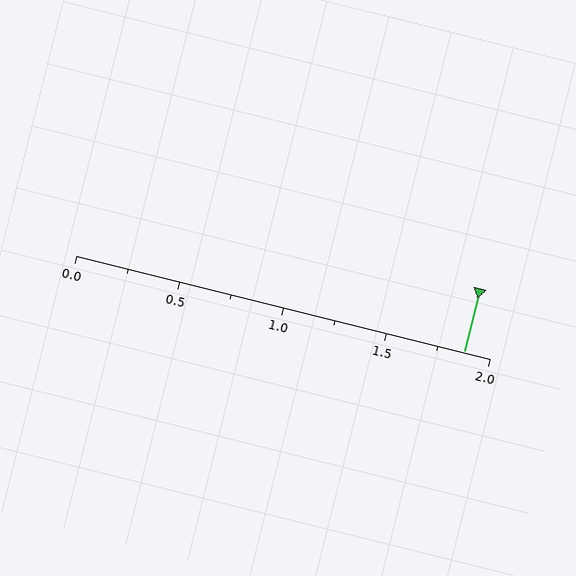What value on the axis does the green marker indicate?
The marker indicates approximately 1.88.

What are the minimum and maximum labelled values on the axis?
The axis runs from 0.0 to 2.0.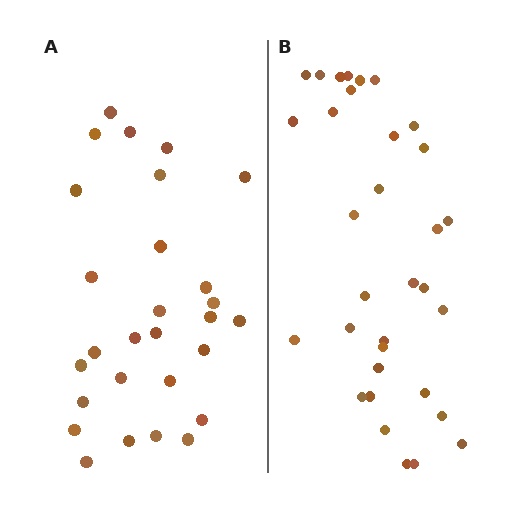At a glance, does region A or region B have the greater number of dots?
Region B (the right region) has more dots.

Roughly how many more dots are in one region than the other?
Region B has about 5 more dots than region A.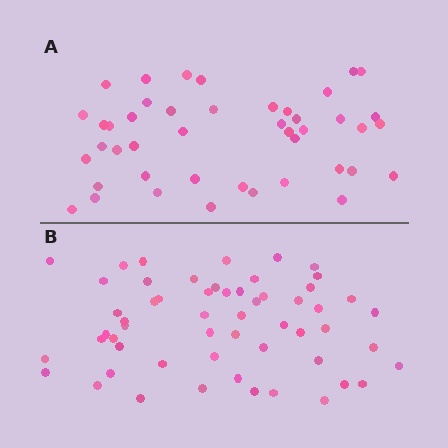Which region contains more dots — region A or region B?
Region B (the bottom region) has more dots.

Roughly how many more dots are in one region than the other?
Region B has roughly 12 or so more dots than region A.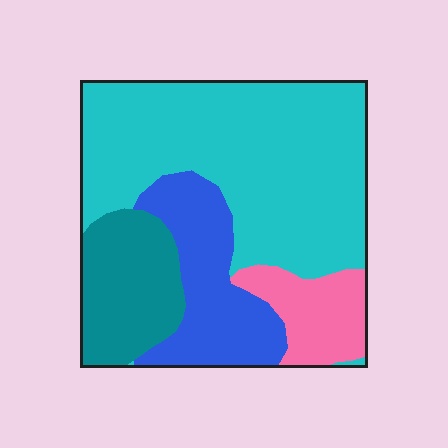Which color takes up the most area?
Cyan, at roughly 55%.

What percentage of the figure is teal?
Teal covers 17% of the figure.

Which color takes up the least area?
Pink, at roughly 10%.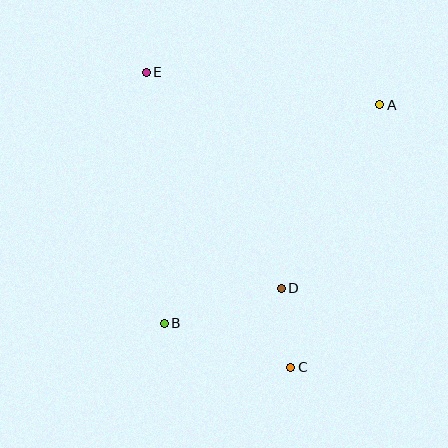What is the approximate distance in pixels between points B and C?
The distance between B and C is approximately 134 pixels.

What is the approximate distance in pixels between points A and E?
The distance between A and E is approximately 236 pixels.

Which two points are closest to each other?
Points C and D are closest to each other.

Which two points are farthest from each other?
Points C and E are farthest from each other.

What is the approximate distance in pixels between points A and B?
The distance between A and B is approximately 307 pixels.